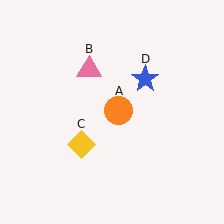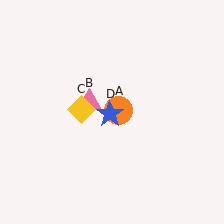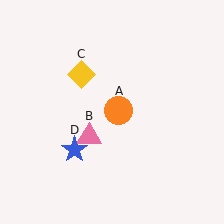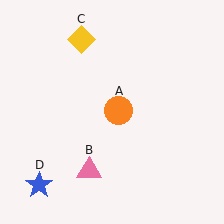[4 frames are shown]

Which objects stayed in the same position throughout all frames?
Orange circle (object A) remained stationary.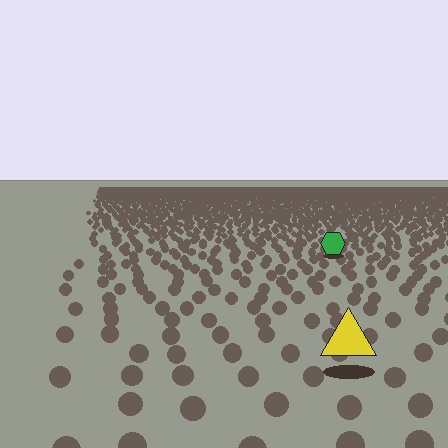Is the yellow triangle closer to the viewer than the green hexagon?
Yes. The yellow triangle is closer — you can tell from the texture gradient: the ground texture is coarser near it.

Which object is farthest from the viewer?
The green hexagon is farthest from the viewer. It appears smaller and the ground texture around it is denser.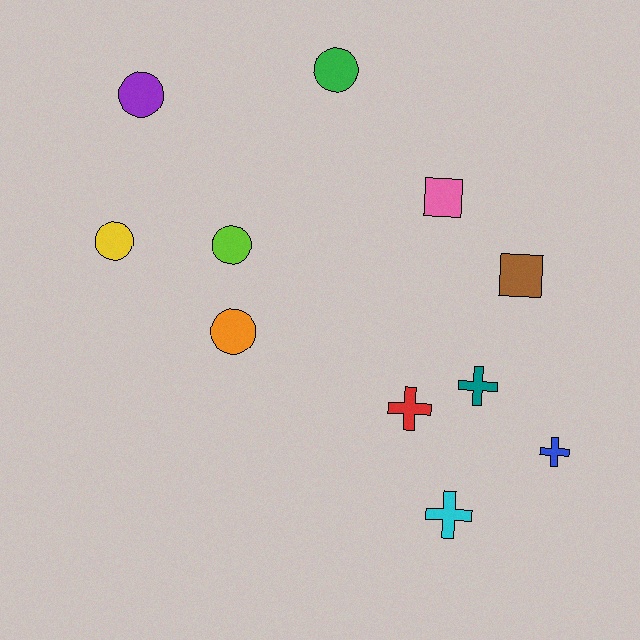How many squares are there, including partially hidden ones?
There are 2 squares.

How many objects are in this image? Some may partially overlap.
There are 11 objects.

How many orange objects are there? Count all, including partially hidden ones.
There is 1 orange object.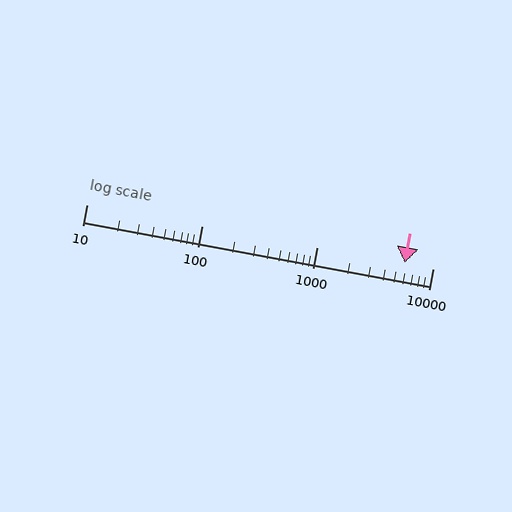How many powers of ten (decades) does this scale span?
The scale spans 3 decades, from 10 to 10000.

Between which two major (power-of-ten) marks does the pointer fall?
The pointer is between 1000 and 10000.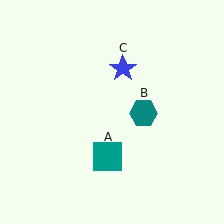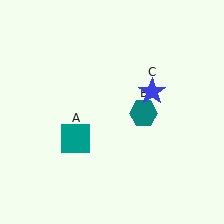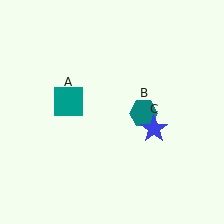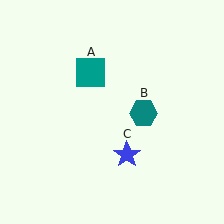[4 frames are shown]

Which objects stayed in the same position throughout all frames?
Teal hexagon (object B) remained stationary.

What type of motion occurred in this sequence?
The teal square (object A), blue star (object C) rotated clockwise around the center of the scene.